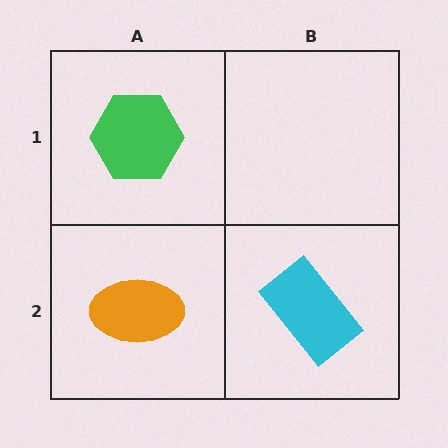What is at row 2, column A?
An orange ellipse.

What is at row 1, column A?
A green hexagon.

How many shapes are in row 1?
1 shape.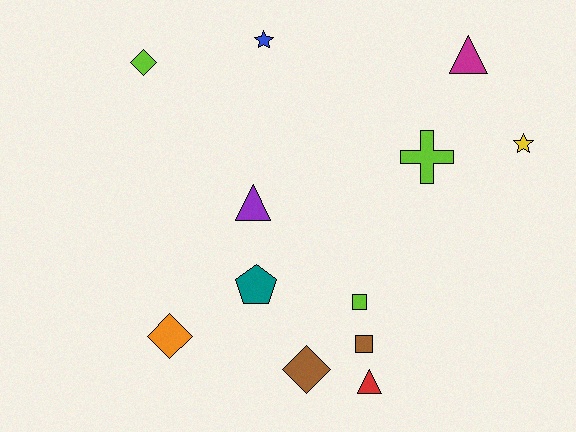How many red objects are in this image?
There is 1 red object.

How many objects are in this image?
There are 12 objects.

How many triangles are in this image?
There are 3 triangles.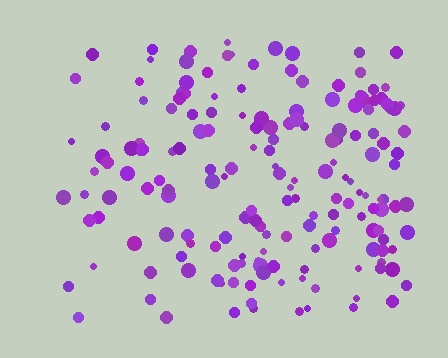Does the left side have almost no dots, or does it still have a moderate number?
Still a moderate number, just noticeably fewer than the right.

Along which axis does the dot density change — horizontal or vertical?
Horizontal.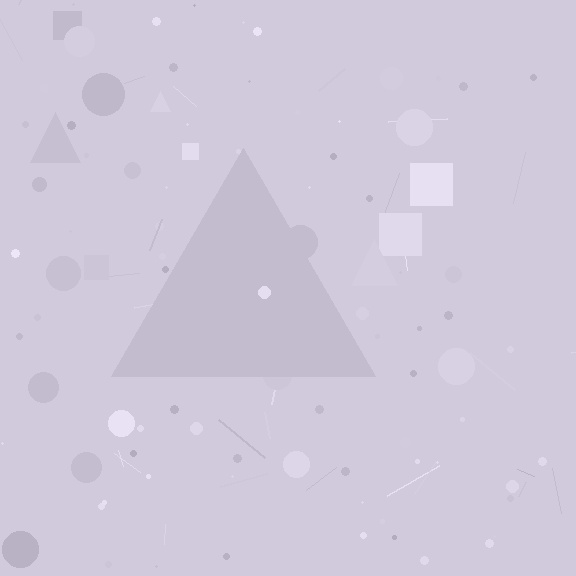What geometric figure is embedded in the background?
A triangle is embedded in the background.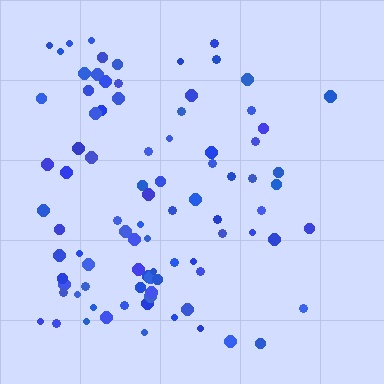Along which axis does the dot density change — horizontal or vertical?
Horizontal.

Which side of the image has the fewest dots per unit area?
The right.